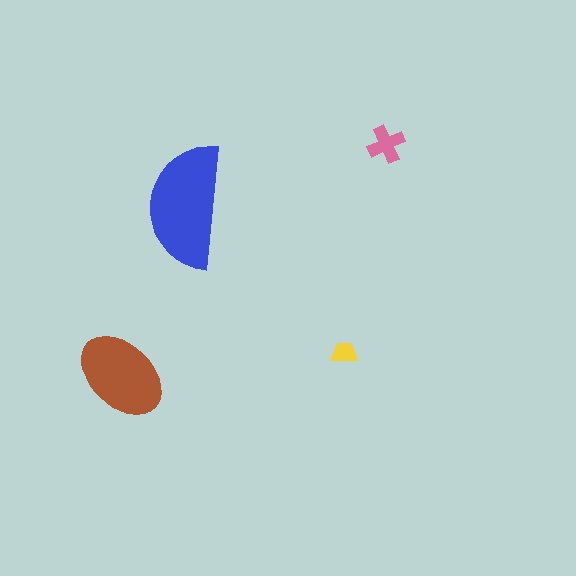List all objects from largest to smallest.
The blue semicircle, the brown ellipse, the pink cross, the yellow trapezoid.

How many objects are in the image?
There are 4 objects in the image.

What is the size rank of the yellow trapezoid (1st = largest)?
4th.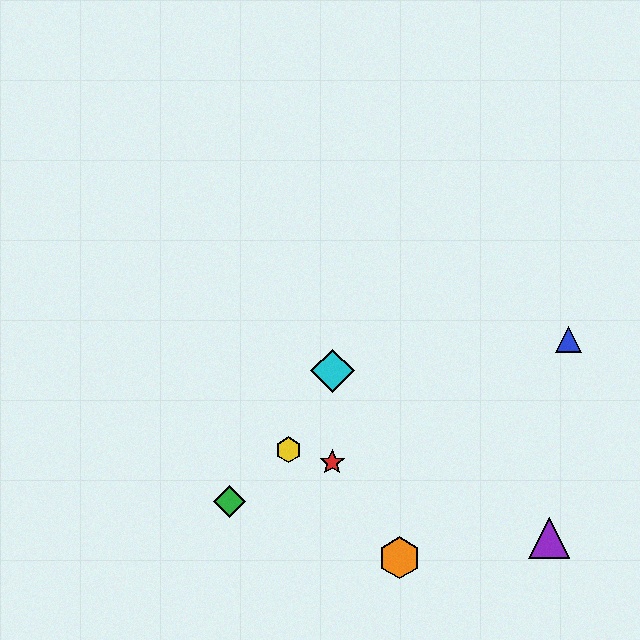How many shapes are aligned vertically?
2 shapes (the red star, the cyan diamond) are aligned vertically.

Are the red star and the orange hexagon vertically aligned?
No, the red star is at x≈332 and the orange hexagon is at x≈400.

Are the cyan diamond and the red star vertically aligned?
Yes, both are at x≈332.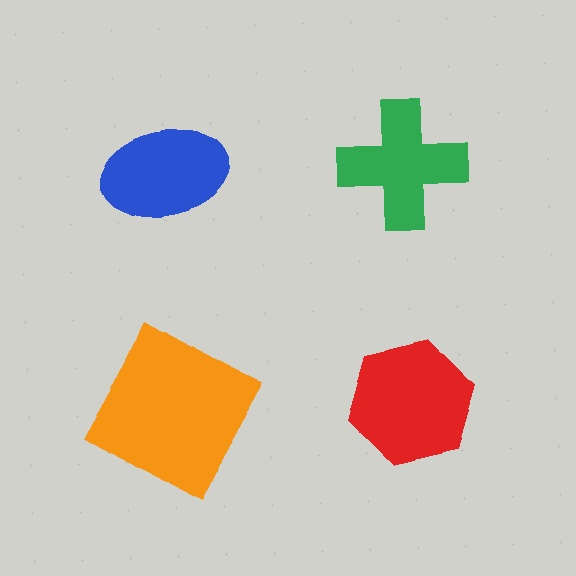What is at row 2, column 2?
A red hexagon.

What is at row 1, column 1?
A blue ellipse.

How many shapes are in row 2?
2 shapes.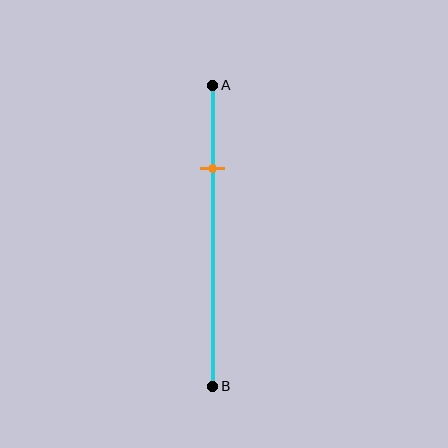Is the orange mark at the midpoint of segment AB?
No, the mark is at about 30% from A, not at the 50% midpoint.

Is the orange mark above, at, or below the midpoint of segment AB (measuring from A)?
The orange mark is above the midpoint of segment AB.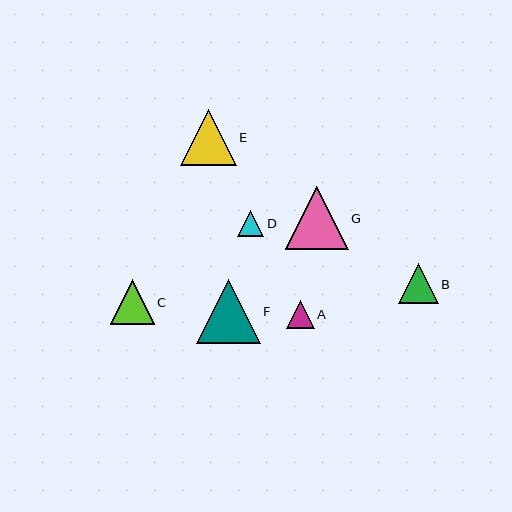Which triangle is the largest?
Triangle F is the largest with a size of approximately 64 pixels.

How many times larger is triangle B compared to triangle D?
Triangle B is approximately 1.5 times the size of triangle D.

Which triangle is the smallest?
Triangle D is the smallest with a size of approximately 26 pixels.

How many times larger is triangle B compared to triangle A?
Triangle B is approximately 1.4 times the size of triangle A.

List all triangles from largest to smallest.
From largest to smallest: F, G, E, C, B, A, D.